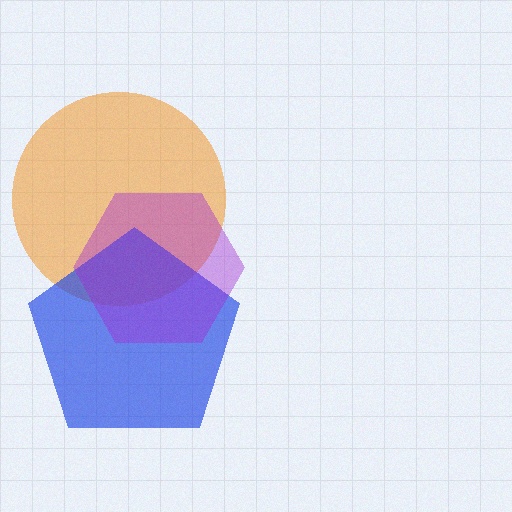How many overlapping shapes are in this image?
There are 3 overlapping shapes in the image.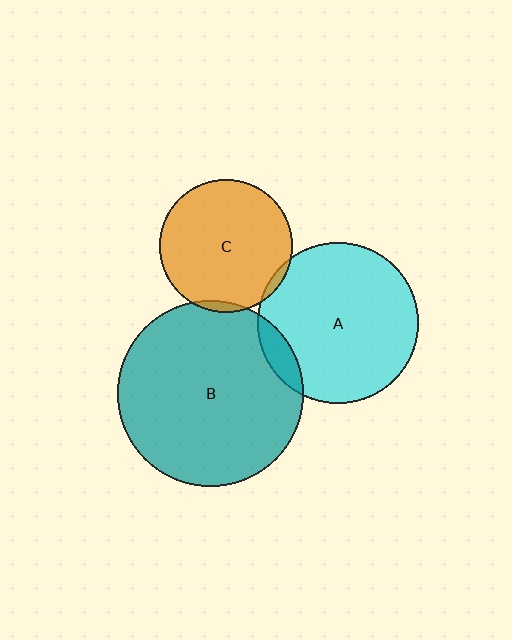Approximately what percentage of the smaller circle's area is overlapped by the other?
Approximately 10%.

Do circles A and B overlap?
Yes.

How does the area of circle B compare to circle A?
Approximately 1.3 times.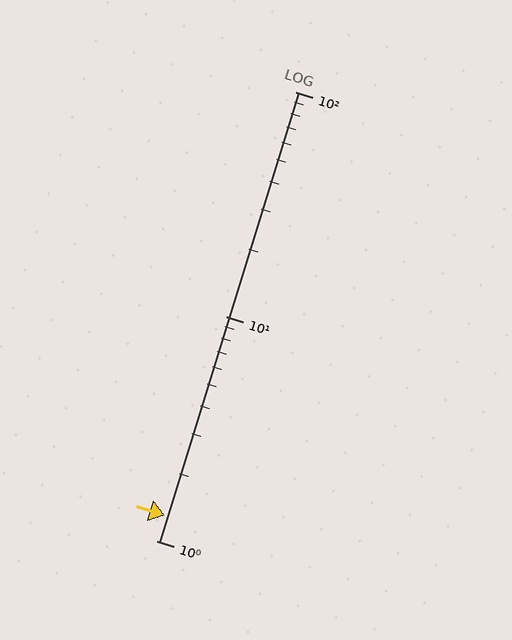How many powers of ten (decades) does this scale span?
The scale spans 2 decades, from 1 to 100.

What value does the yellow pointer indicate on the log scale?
The pointer indicates approximately 1.3.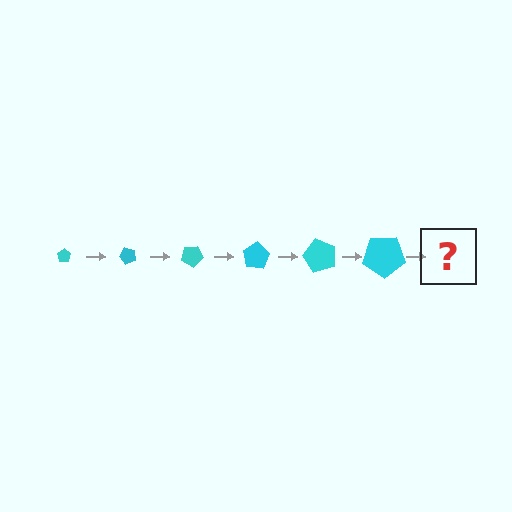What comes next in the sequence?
The next element should be a pentagon, larger than the previous one and rotated 300 degrees from the start.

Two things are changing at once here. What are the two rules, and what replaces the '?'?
The two rules are that the pentagon grows larger each step and it rotates 50 degrees each step. The '?' should be a pentagon, larger than the previous one and rotated 300 degrees from the start.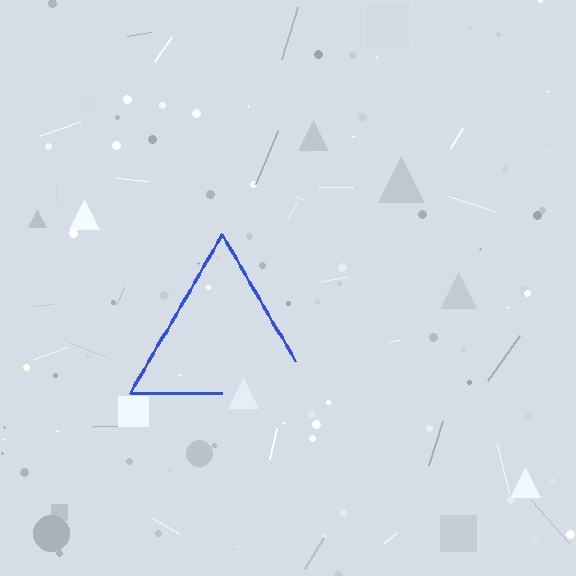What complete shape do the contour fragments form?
The contour fragments form a triangle.